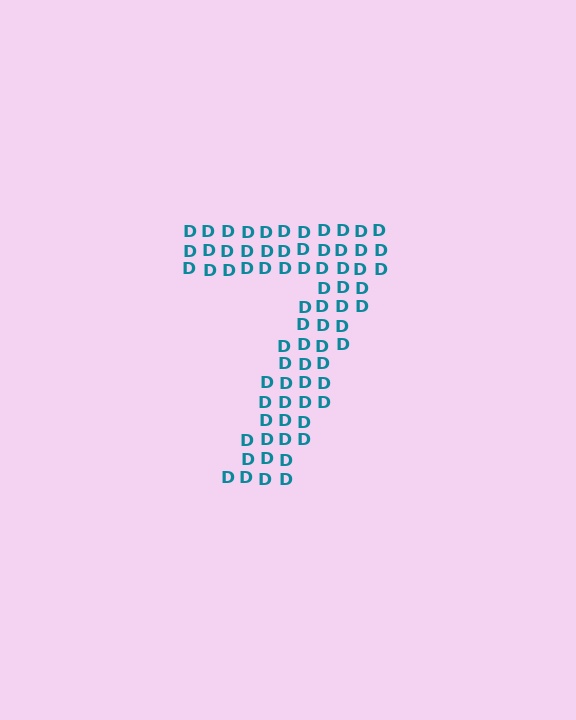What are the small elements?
The small elements are letter D's.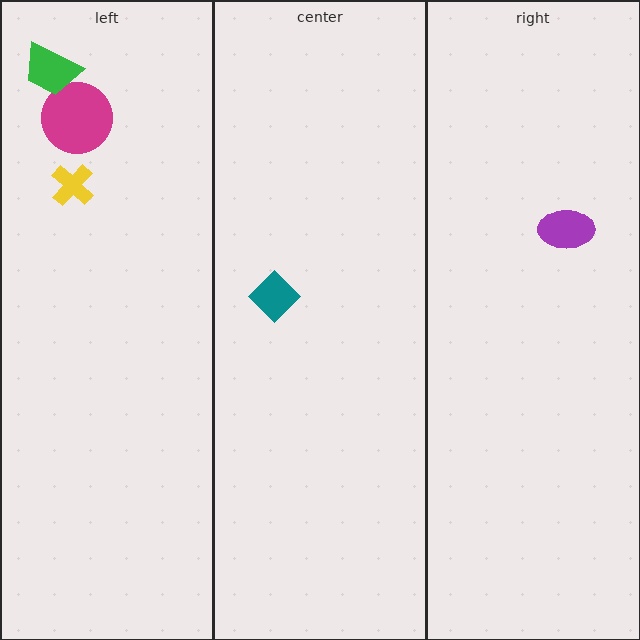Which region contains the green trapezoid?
The left region.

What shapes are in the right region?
The purple ellipse.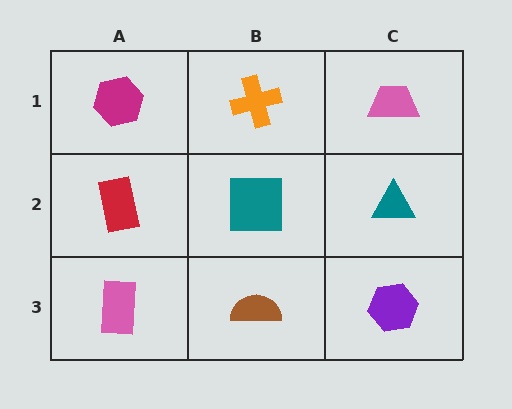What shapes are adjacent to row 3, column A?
A red rectangle (row 2, column A), a brown semicircle (row 3, column B).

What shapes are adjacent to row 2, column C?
A pink trapezoid (row 1, column C), a purple hexagon (row 3, column C), a teal square (row 2, column B).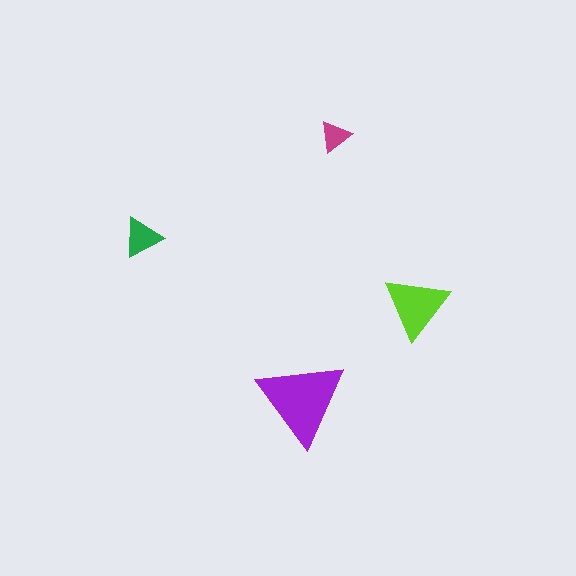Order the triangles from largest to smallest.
the purple one, the lime one, the green one, the magenta one.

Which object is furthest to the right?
The lime triangle is rightmost.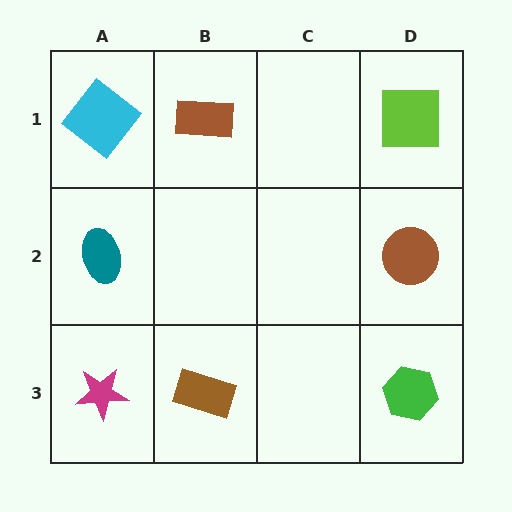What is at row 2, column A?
A teal ellipse.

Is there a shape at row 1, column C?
No, that cell is empty.